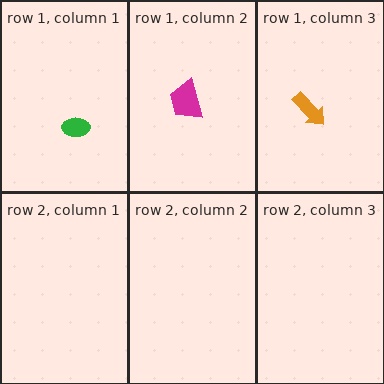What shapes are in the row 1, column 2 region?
The magenta trapezoid.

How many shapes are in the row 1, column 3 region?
1.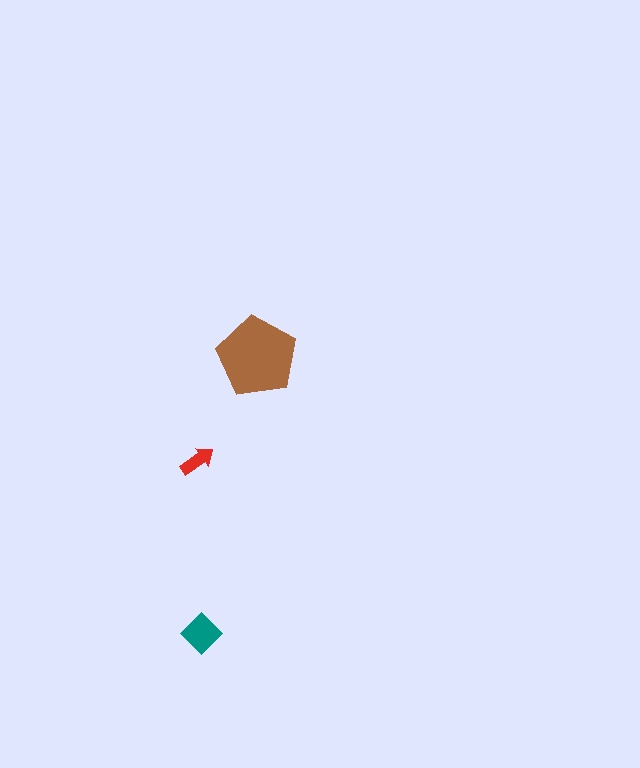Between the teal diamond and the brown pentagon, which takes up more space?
The brown pentagon.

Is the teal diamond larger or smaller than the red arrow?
Larger.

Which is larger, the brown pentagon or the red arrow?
The brown pentagon.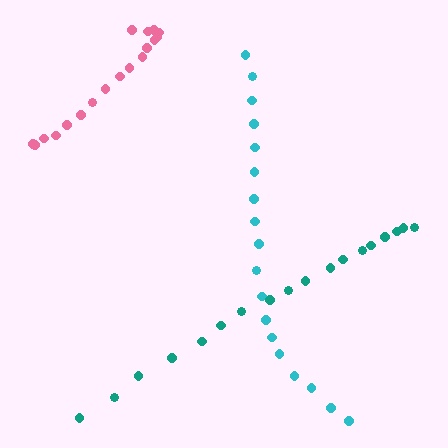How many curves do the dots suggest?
There are 3 distinct paths.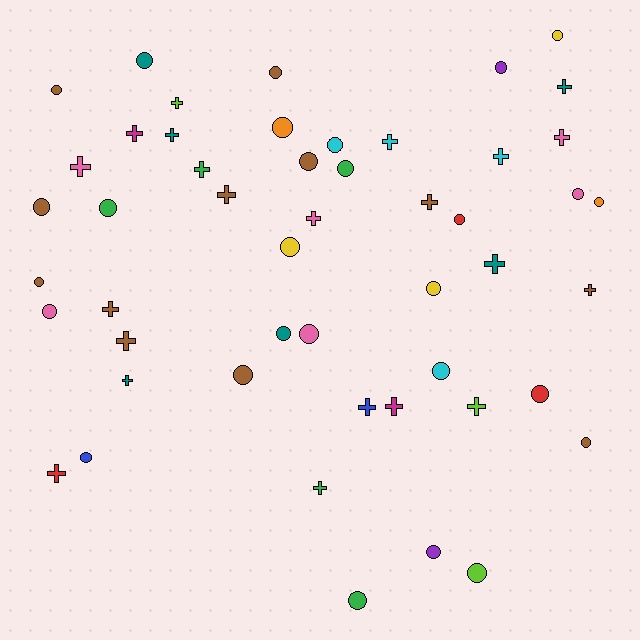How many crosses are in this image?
There are 22 crosses.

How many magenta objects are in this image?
There are 2 magenta objects.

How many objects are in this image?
There are 50 objects.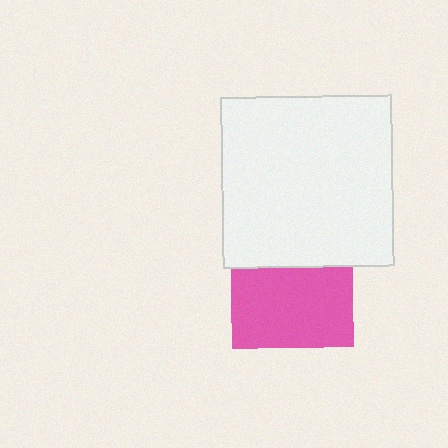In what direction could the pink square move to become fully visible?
The pink square could move down. That would shift it out from behind the white square entirely.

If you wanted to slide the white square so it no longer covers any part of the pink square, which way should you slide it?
Slide it up — that is the most direct way to separate the two shapes.